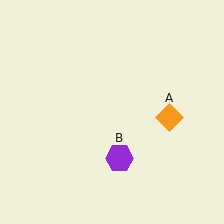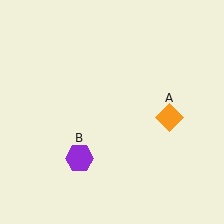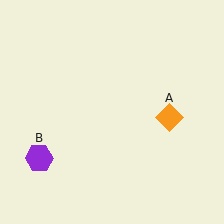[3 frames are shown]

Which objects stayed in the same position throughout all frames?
Orange diamond (object A) remained stationary.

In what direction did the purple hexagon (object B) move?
The purple hexagon (object B) moved left.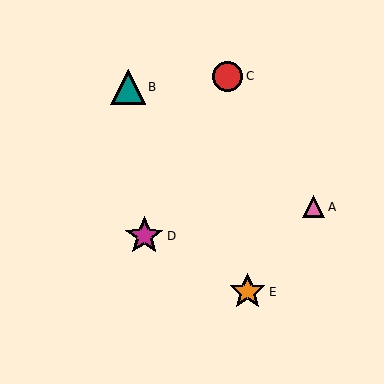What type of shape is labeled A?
Shape A is a pink triangle.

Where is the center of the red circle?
The center of the red circle is at (227, 76).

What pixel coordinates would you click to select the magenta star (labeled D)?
Click at (144, 236) to select the magenta star D.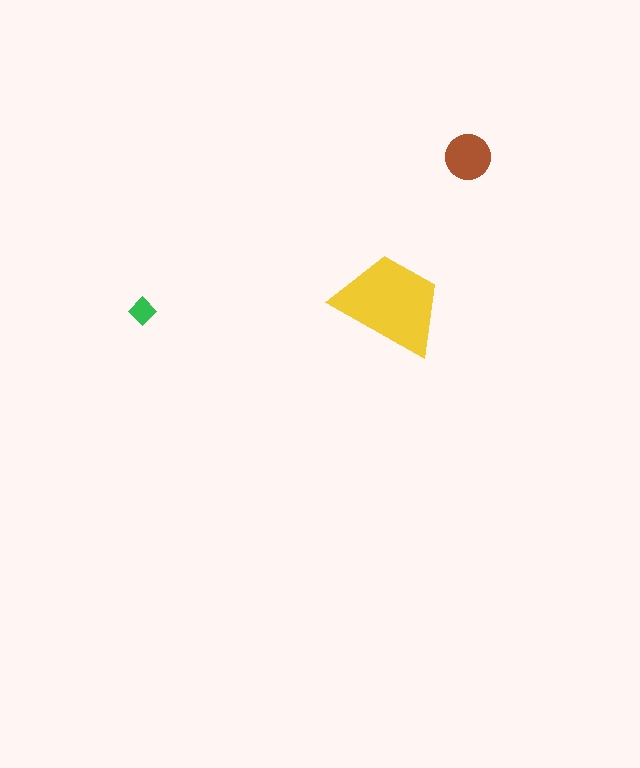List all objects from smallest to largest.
The green diamond, the brown circle, the yellow trapezoid.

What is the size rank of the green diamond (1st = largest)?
3rd.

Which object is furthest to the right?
The brown circle is rightmost.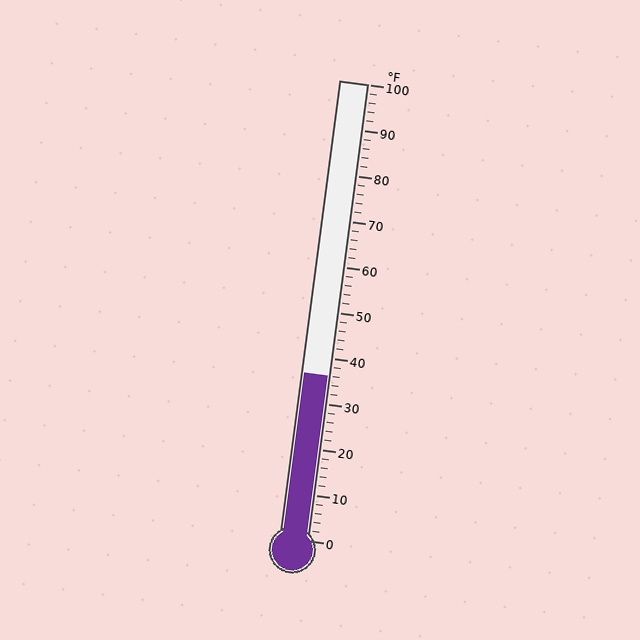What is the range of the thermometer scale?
The thermometer scale ranges from 0°F to 100°F.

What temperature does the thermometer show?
The thermometer shows approximately 36°F.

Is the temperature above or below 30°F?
The temperature is above 30°F.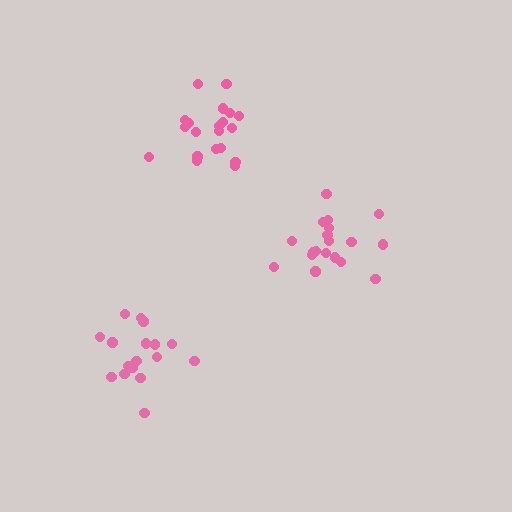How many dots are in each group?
Group 1: 17 dots, Group 2: 20 dots, Group 3: 19 dots (56 total).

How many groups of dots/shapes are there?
There are 3 groups.